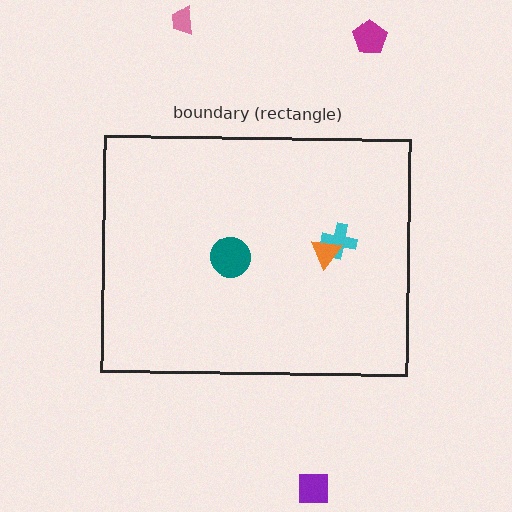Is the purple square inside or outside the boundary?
Outside.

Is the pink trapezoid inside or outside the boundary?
Outside.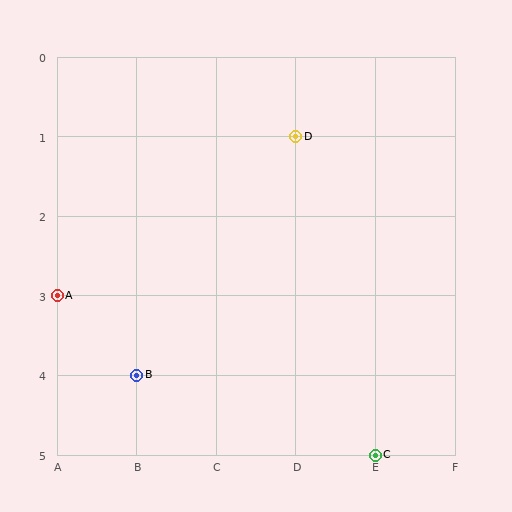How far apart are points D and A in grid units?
Points D and A are 3 columns and 2 rows apart (about 3.6 grid units diagonally).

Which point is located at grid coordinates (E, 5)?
Point C is at (E, 5).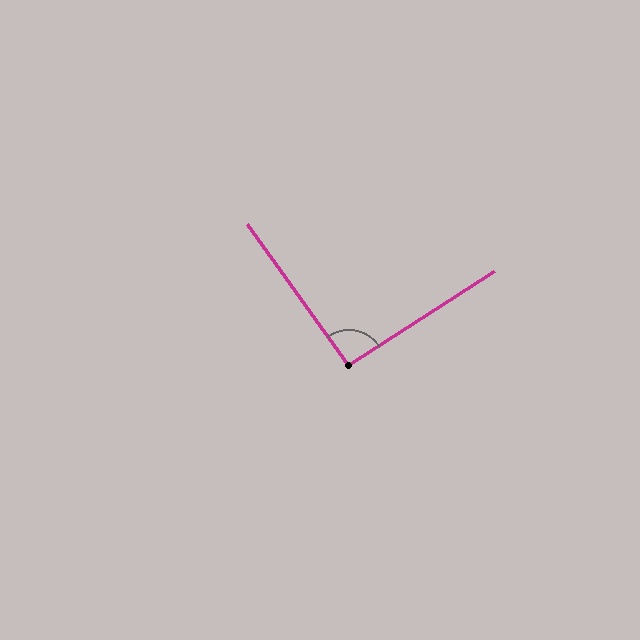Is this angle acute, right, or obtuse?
It is approximately a right angle.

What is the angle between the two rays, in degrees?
Approximately 93 degrees.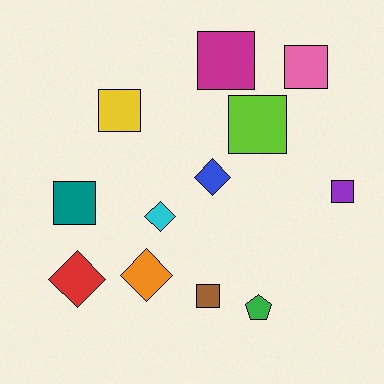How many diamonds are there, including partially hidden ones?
There are 4 diamonds.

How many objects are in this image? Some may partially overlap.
There are 12 objects.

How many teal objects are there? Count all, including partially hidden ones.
There is 1 teal object.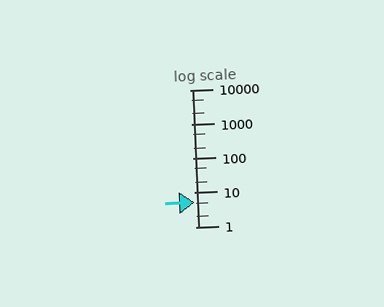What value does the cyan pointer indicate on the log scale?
The pointer indicates approximately 5.2.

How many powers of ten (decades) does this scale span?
The scale spans 4 decades, from 1 to 10000.